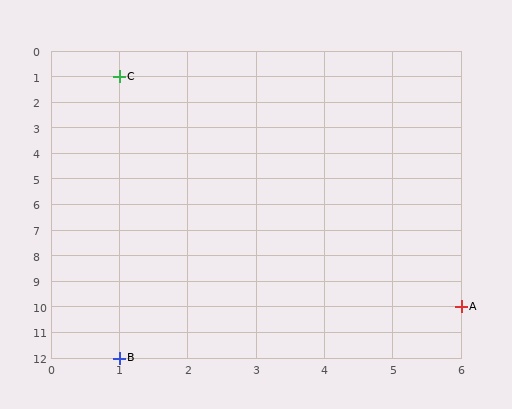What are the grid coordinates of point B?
Point B is at grid coordinates (1, 12).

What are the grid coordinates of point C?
Point C is at grid coordinates (1, 1).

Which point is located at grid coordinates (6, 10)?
Point A is at (6, 10).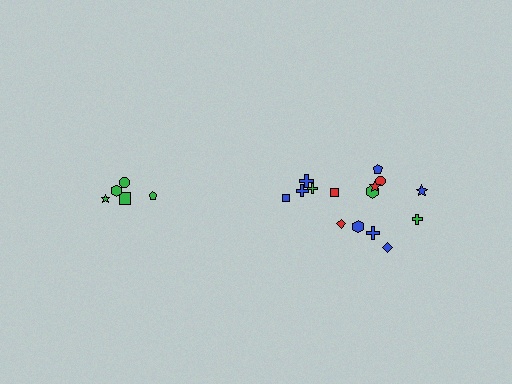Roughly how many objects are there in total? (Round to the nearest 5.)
Roughly 20 objects in total.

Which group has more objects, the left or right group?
The right group.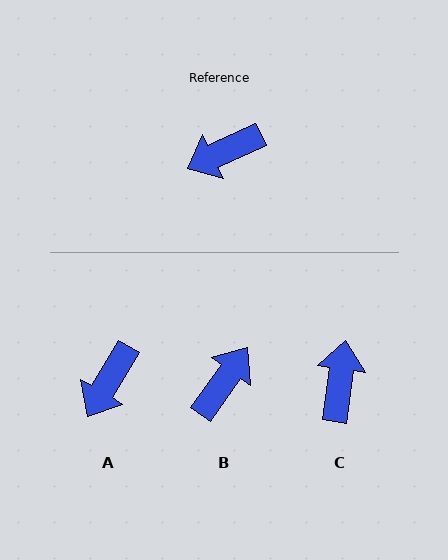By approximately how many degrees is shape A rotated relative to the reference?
Approximately 35 degrees counter-clockwise.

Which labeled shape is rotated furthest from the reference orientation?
B, about 150 degrees away.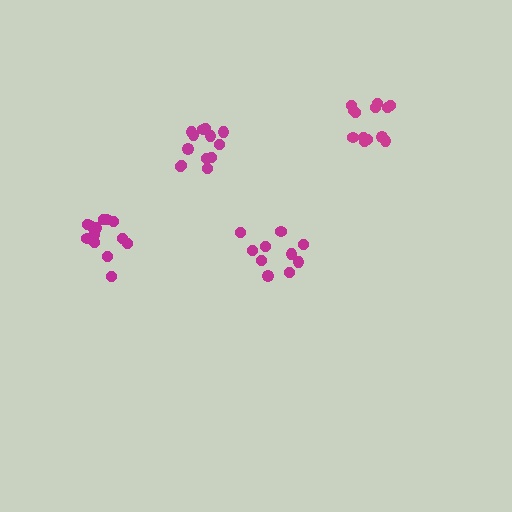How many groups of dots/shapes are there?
There are 4 groups.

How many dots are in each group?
Group 1: 10 dots, Group 2: 13 dots, Group 3: 13 dots, Group 4: 13 dots (49 total).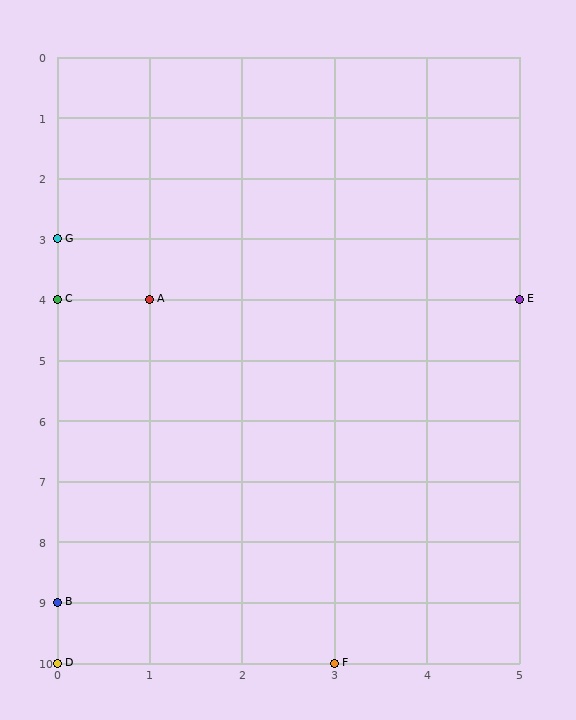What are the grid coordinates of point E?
Point E is at grid coordinates (5, 4).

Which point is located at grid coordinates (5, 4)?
Point E is at (5, 4).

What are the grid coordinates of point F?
Point F is at grid coordinates (3, 10).